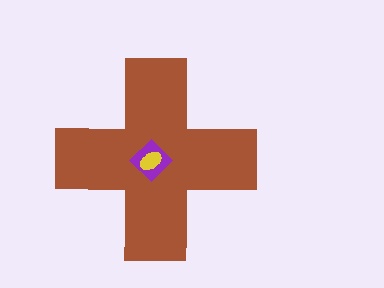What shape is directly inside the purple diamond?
The yellow ellipse.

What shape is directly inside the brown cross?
The purple diamond.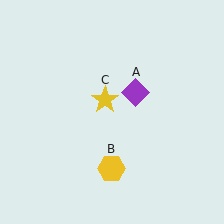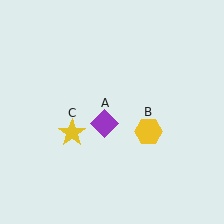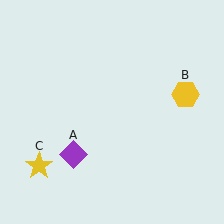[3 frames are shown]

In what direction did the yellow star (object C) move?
The yellow star (object C) moved down and to the left.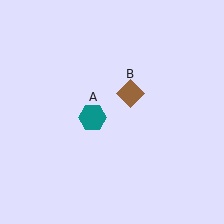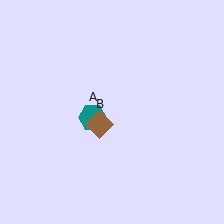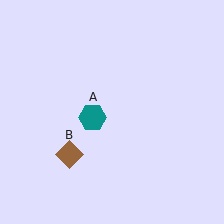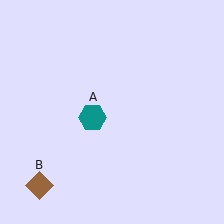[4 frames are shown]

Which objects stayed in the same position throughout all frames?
Teal hexagon (object A) remained stationary.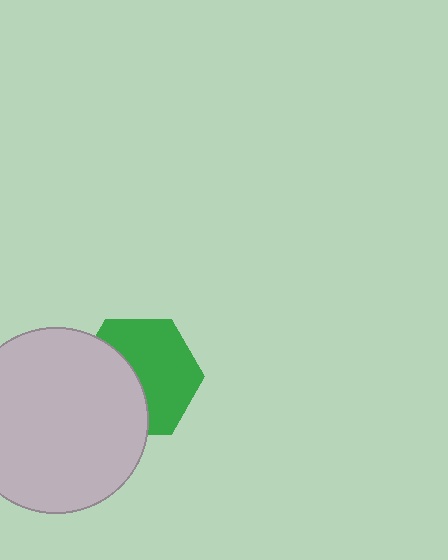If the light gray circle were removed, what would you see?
You would see the complete green hexagon.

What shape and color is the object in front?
The object in front is a light gray circle.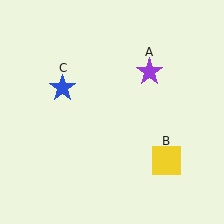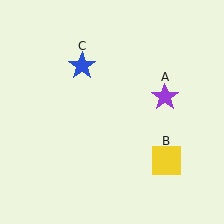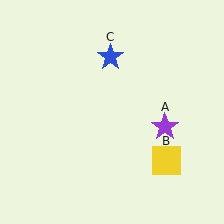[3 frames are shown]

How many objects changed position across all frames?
2 objects changed position: purple star (object A), blue star (object C).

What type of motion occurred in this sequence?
The purple star (object A), blue star (object C) rotated clockwise around the center of the scene.